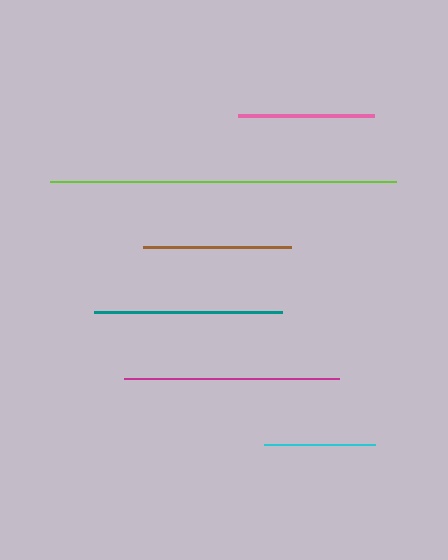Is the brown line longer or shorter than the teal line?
The teal line is longer than the brown line.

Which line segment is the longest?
The lime line is the longest at approximately 345 pixels.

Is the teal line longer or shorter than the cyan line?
The teal line is longer than the cyan line.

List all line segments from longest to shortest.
From longest to shortest: lime, magenta, teal, brown, pink, cyan.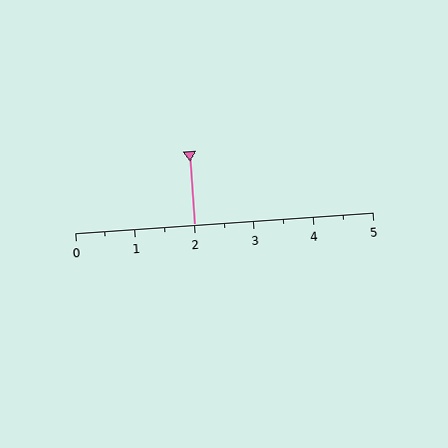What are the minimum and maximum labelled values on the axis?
The axis runs from 0 to 5.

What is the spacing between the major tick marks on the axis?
The major ticks are spaced 1 apart.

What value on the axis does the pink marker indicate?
The marker indicates approximately 2.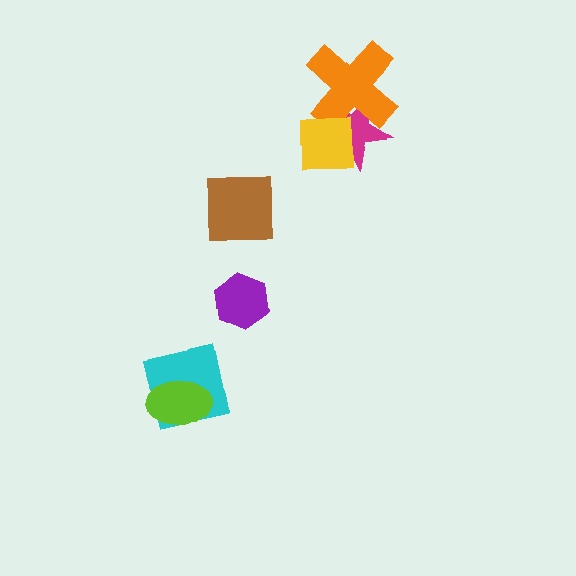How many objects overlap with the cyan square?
1 object overlaps with the cyan square.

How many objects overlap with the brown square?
0 objects overlap with the brown square.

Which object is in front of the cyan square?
The lime ellipse is in front of the cyan square.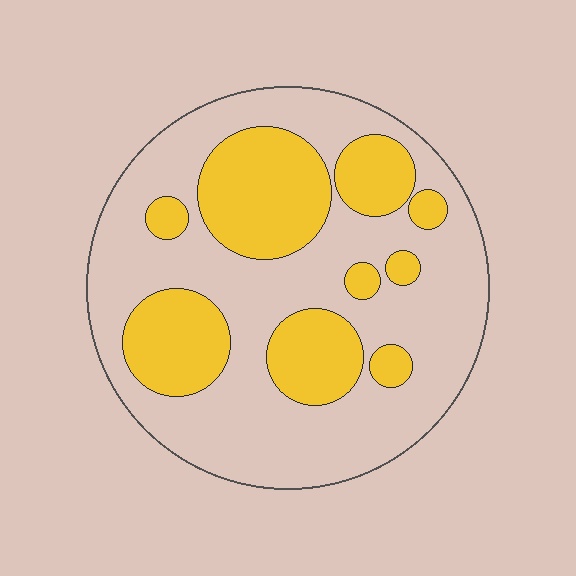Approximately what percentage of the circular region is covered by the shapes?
Approximately 35%.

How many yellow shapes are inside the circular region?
9.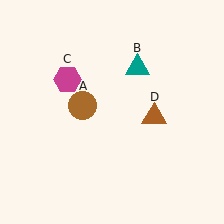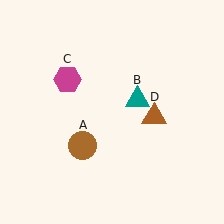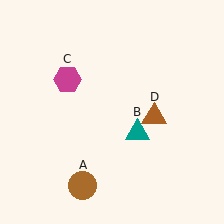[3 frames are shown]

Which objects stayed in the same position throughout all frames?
Magenta hexagon (object C) and brown triangle (object D) remained stationary.